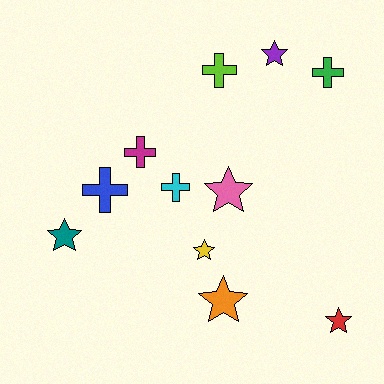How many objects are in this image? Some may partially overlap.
There are 11 objects.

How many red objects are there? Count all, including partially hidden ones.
There is 1 red object.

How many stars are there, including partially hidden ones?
There are 6 stars.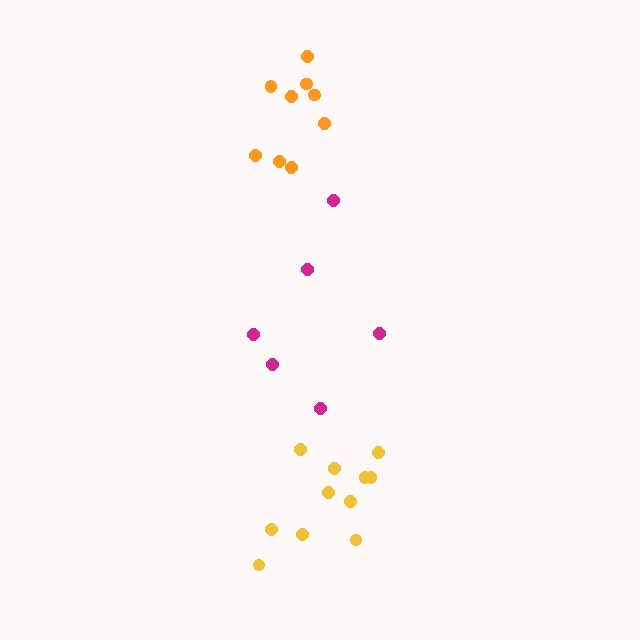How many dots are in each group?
Group 1: 11 dots, Group 2: 9 dots, Group 3: 6 dots (26 total).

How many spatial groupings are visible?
There are 3 spatial groupings.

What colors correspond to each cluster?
The clusters are colored: yellow, orange, magenta.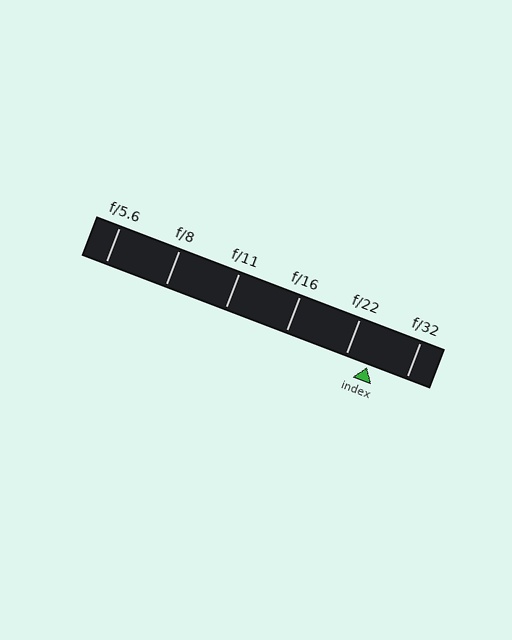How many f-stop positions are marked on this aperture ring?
There are 6 f-stop positions marked.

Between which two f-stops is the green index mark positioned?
The index mark is between f/22 and f/32.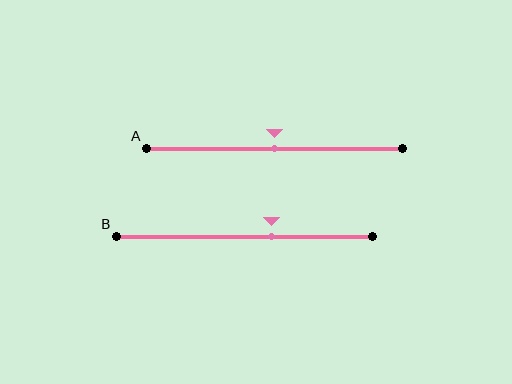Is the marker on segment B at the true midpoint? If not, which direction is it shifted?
No, the marker on segment B is shifted to the right by about 11% of the segment length.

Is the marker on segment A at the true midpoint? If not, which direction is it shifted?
Yes, the marker on segment A is at the true midpoint.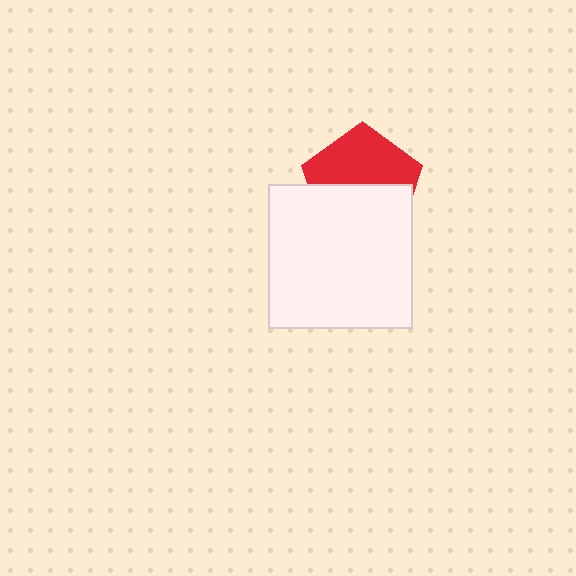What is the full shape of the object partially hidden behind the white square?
The partially hidden object is a red pentagon.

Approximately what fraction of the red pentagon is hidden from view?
Roughly 51% of the red pentagon is hidden behind the white square.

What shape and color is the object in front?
The object in front is a white square.